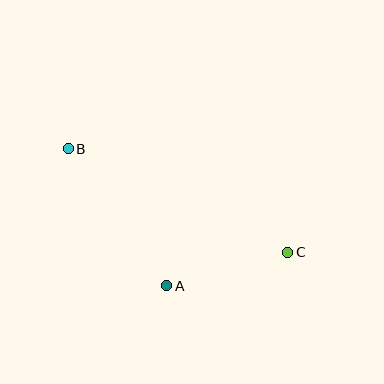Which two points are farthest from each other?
Points B and C are farthest from each other.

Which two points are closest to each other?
Points A and C are closest to each other.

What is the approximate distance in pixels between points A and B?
The distance between A and B is approximately 169 pixels.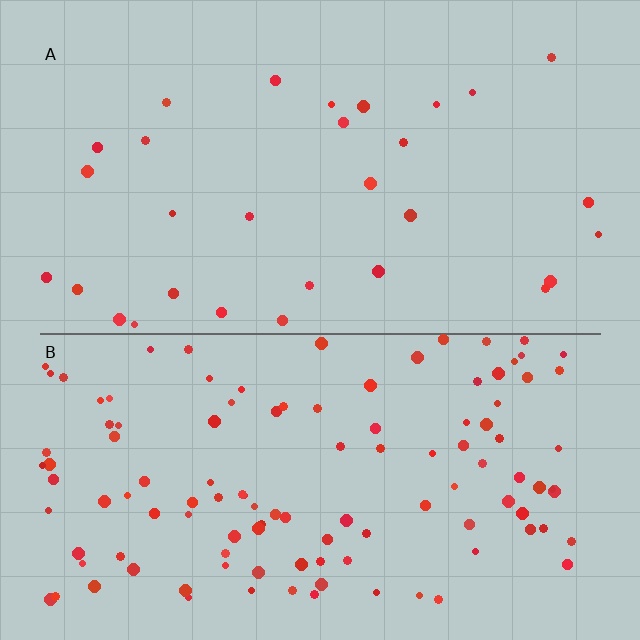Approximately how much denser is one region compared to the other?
Approximately 3.8× — region B over region A.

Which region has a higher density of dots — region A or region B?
B (the bottom).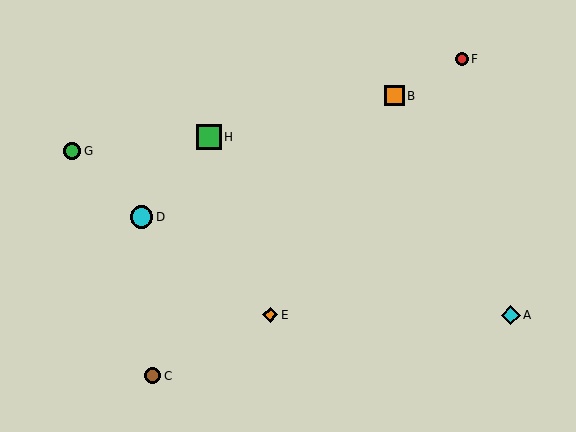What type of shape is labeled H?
Shape H is a green square.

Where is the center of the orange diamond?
The center of the orange diamond is at (270, 315).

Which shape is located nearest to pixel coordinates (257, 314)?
The orange diamond (labeled E) at (270, 315) is nearest to that location.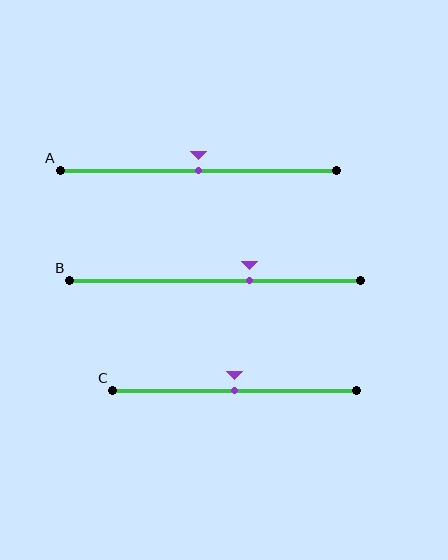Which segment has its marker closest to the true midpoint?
Segment A has its marker closest to the true midpoint.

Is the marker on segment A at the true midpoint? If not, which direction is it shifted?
Yes, the marker on segment A is at the true midpoint.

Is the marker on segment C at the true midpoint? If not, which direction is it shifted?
Yes, the marker on segment C is at the true midpoint.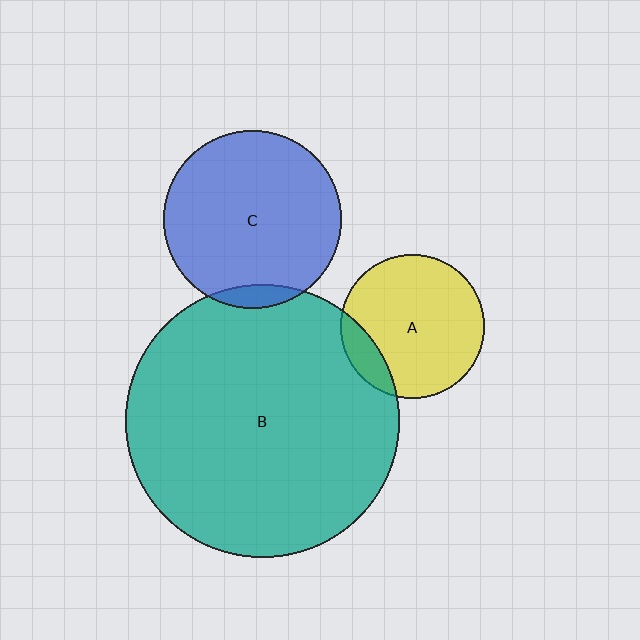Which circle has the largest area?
Circle B (teal).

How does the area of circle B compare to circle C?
Approximately 2.4 times.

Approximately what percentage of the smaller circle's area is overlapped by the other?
Approximately 15%.